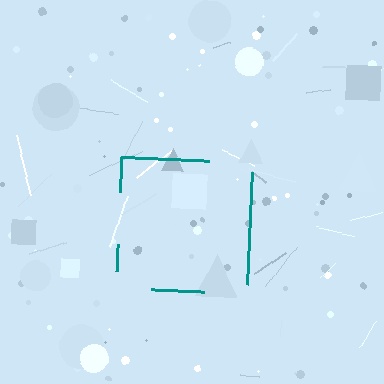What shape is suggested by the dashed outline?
The dashed outline suggests a square.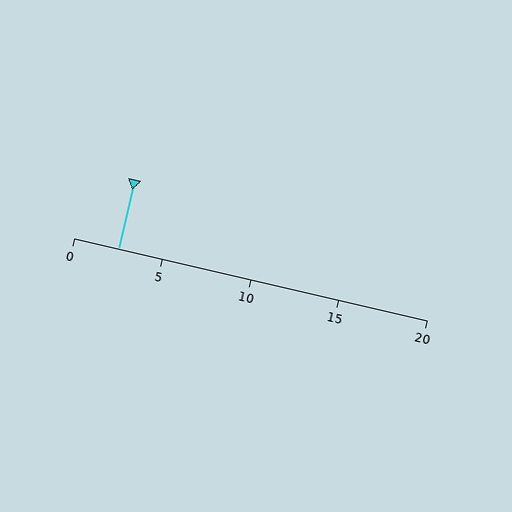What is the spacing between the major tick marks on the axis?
The major ticks are spaced 5 apart.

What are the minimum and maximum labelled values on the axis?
The axis runs from 0 to 20.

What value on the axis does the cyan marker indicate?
The marker indicates approximately 2.5.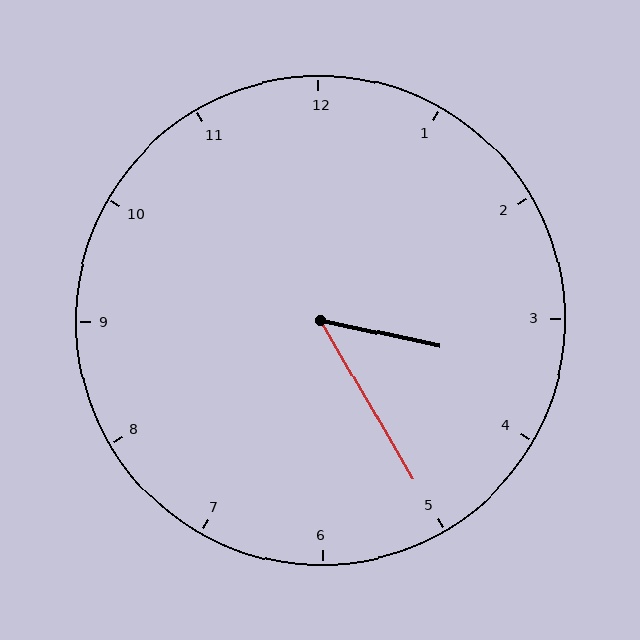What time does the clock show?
3:25.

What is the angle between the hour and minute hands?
Approximately 48 degrees.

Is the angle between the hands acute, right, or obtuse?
It is acute.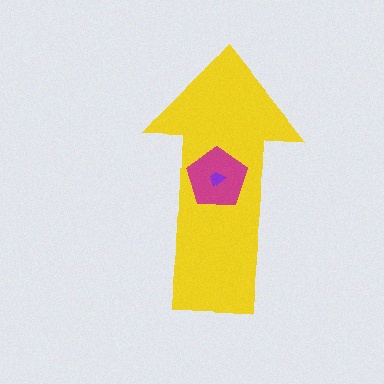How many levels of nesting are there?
3.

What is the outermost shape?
The yellow arrow.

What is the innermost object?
The purple trapezoid.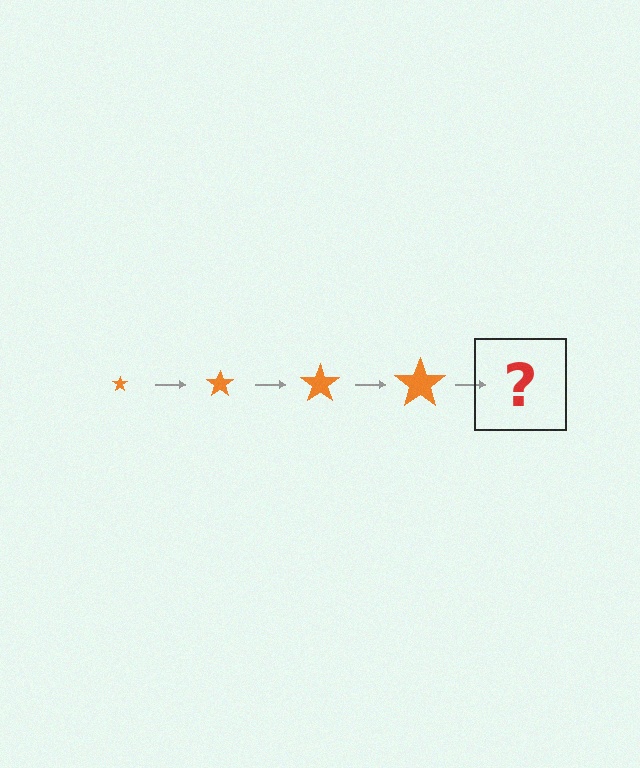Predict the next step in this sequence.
The next step is an orange star, larger than the previous one.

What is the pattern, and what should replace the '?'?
The pattern is that the star gets progressively larger each step. The '?' should be an orange star, larger than the previous one.